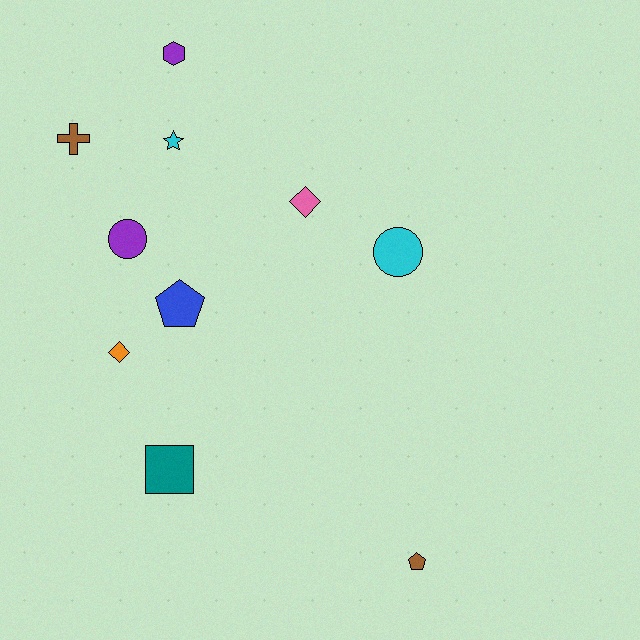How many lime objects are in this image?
There are no lime objects.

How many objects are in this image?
There are 10 objects.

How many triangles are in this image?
There are no triangles.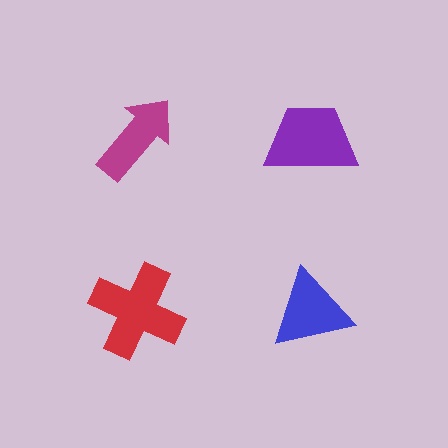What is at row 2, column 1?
A red cross.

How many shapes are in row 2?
2 shapes.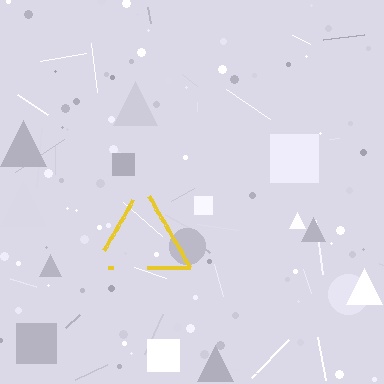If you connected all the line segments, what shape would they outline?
They would outline a triangle.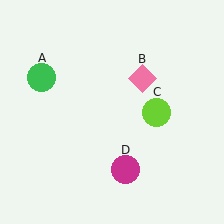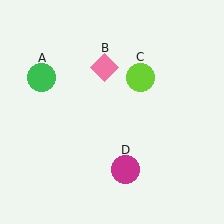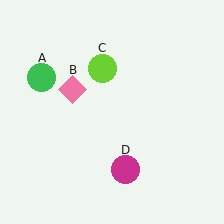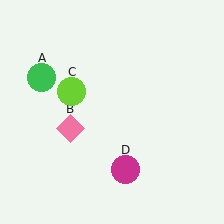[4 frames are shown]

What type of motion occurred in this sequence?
The pink diamond (object B), lime circle (object C) rotated counterclockwise around the center of the scene.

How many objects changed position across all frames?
2 objects changed position: pink diamond (object B), lime circle (object C).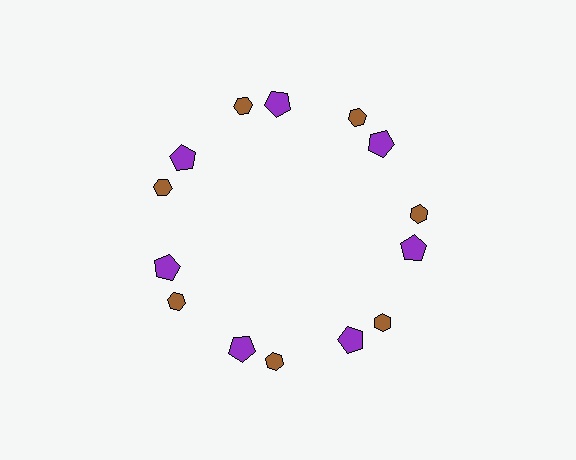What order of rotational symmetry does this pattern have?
This pattern has 7-fold rotational symmetry.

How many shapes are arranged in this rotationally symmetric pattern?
There are 14 shapes, arranged in 7 groups of 2.